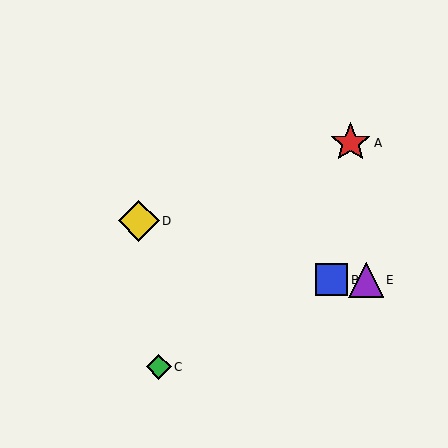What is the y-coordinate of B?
Object B is at y≈280.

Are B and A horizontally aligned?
No, B is at y≈280 and A is at y≈143.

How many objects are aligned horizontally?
2 objects (B, E) are aligned horizontally.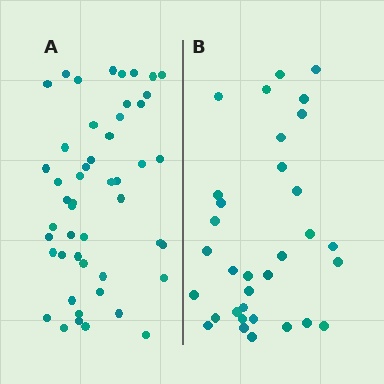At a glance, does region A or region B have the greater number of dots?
Region A (the left region) has more dots.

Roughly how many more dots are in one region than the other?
Region A has approximately 15 more dots than region B.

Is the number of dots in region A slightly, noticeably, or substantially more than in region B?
Region A has substantially more. The ratio is roughly 1.5 to 1.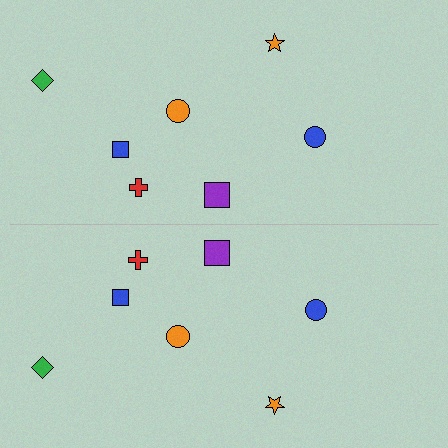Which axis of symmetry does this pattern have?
The pattern has a horizontal axis of symmetry running through the center of the image.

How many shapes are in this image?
There are 14 shapes in this image.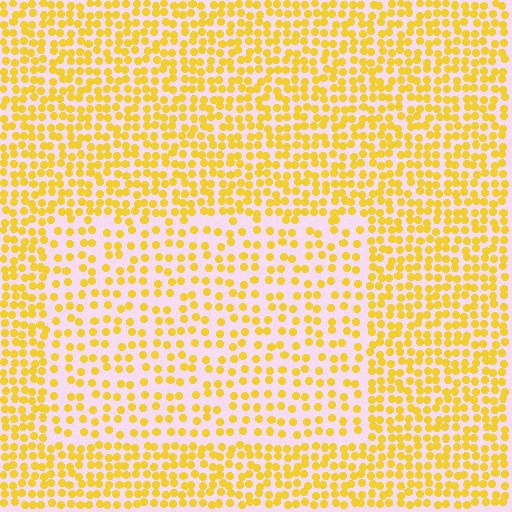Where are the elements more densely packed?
The elements are more densely packed outside the rectangle boundary.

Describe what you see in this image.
The image contains small yellow elements arranged at two different densities. A rectangle-shaped region is visible where the elements are less densely packed than the surrounding area.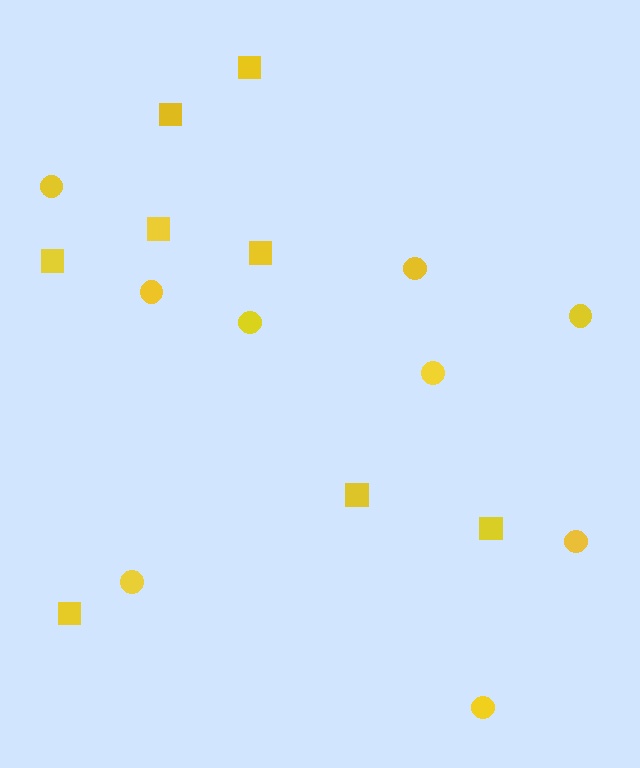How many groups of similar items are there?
There are 2 groups: one group of circles (9) and one group of squares (8).